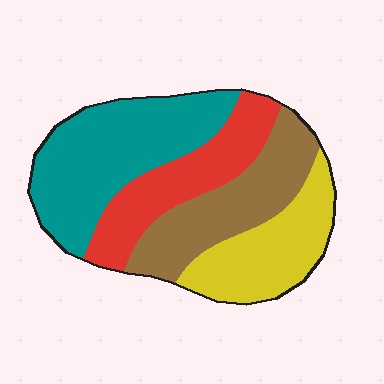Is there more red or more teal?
Teal.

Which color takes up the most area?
Teal, at roughly 35%.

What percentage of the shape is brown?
Brown covers about 25% of the shape.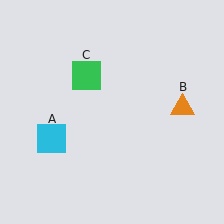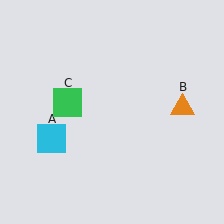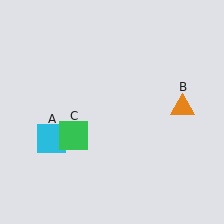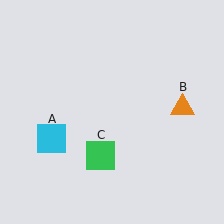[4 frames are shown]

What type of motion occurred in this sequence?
The green square (object C) rotated counterclockwise around the center of the scene.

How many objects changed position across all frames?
1 object changed position: green square (object C).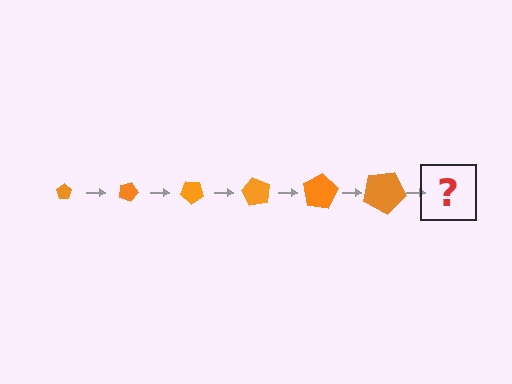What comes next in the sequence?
The next element should be a pentagon, larger than the previous one and rotated 120 degrees from the start.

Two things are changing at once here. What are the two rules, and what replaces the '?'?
The two rules are that the pentagon grows larger each step and it rotates 20 degrees each step. The '?' should be a pentagon, larger than the previous one and rotated 120 degrees from the start.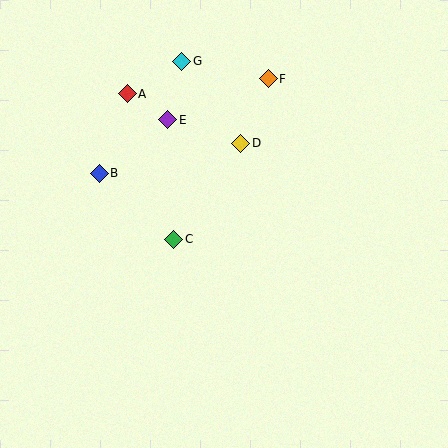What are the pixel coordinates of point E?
Point E is at (168, 120).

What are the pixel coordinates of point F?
Point F is at (268, 79).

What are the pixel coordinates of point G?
Point G is at (182, 61).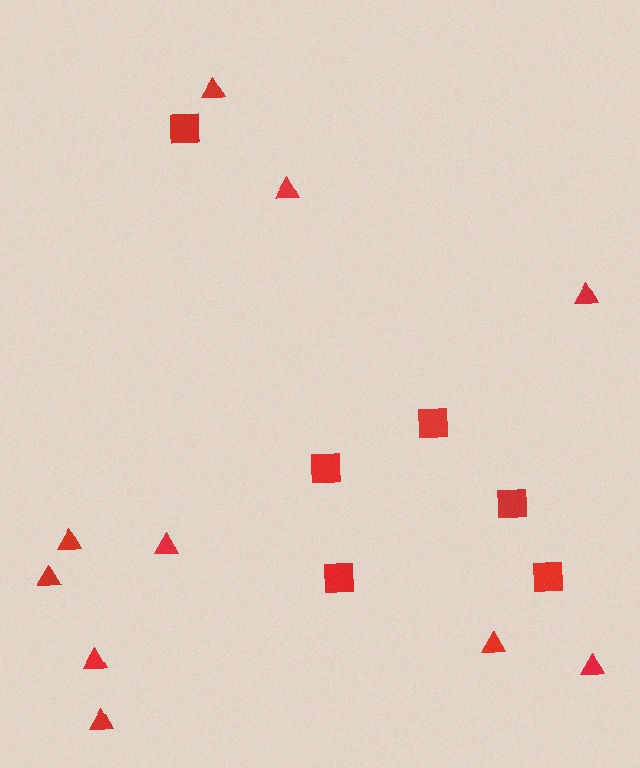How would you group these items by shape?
There are 2 groups: one group of squares (6) and one group of triangles (10).